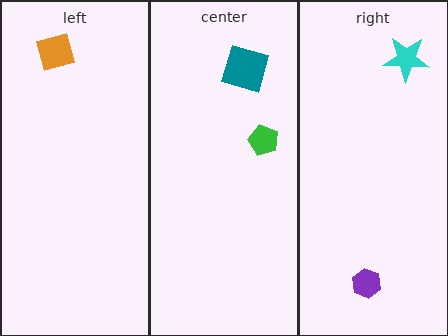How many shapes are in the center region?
2.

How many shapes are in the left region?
1.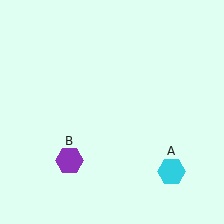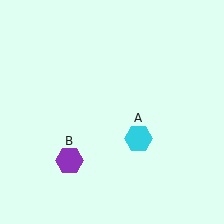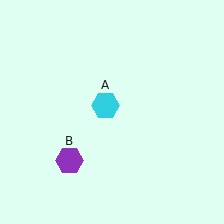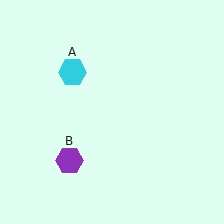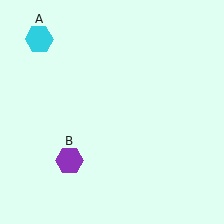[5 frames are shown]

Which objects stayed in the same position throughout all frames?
Purple hexagon (object B) remained stationary.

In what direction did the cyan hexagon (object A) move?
The cyan hexagon (object A) moved up and to the left.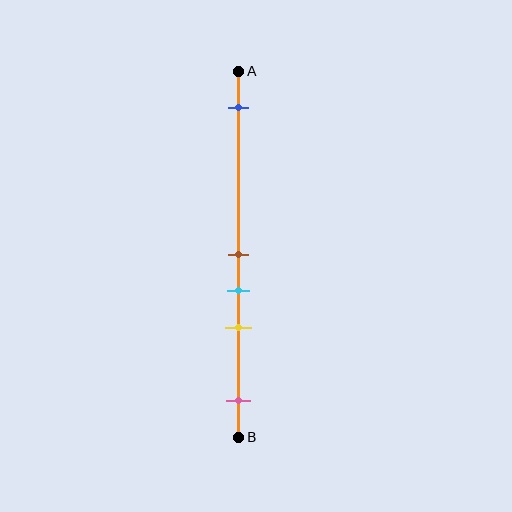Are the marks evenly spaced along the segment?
No, the marks are not evenly spaced.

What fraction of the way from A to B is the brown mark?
The brown mark is approximately 50% (0.5) of the way from A to B.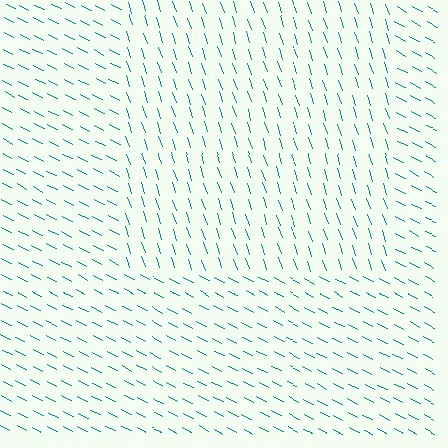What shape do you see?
I see a rectangle.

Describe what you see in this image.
The image is filled with small teal line segments. A rectangle region in the image has lines oriented differently from the surrounding lines, creating a visible texture boundary.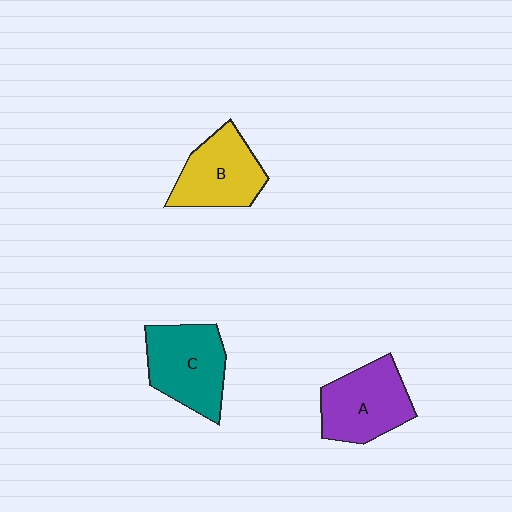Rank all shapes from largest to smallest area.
From largest to smallest: C (teal), A (purple), B (yellow).